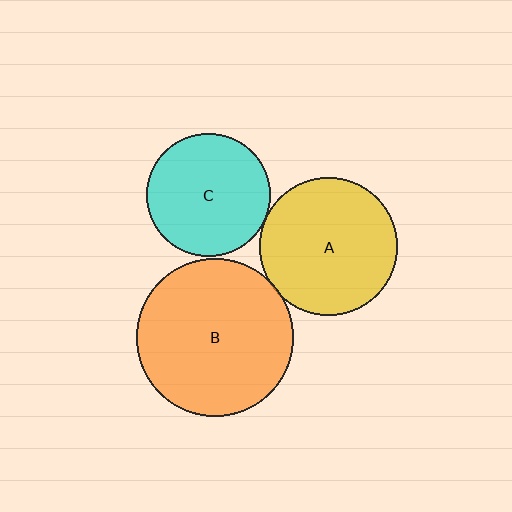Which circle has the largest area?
Circle B (orange).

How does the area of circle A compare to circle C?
Approximately 1.3 times.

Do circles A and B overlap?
Yes.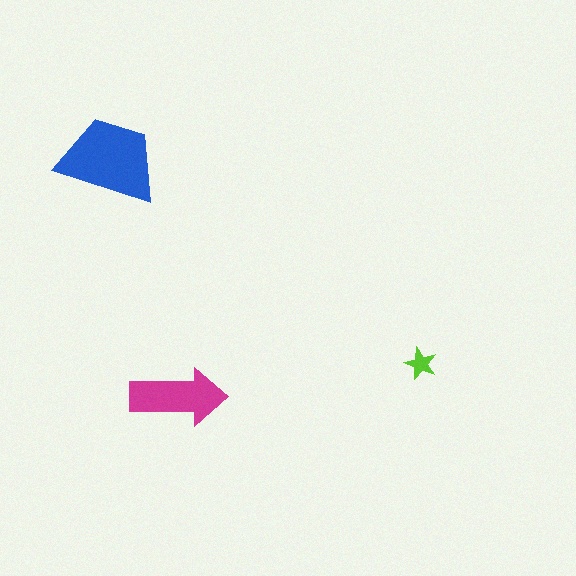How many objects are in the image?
There are 3 objects in the image.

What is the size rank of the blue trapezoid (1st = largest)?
1st.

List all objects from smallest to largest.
The lime star, the magenta arrow, the blue trapezoid.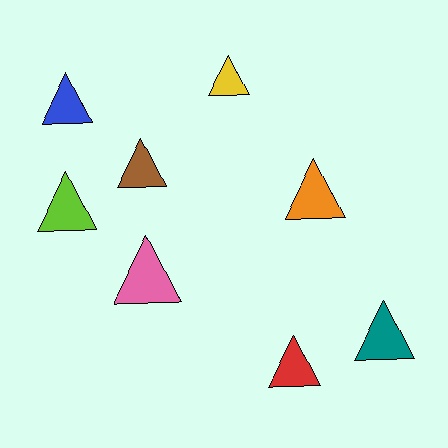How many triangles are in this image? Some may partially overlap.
There are 8 triangles.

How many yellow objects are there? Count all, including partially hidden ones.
There is 1 yellow object.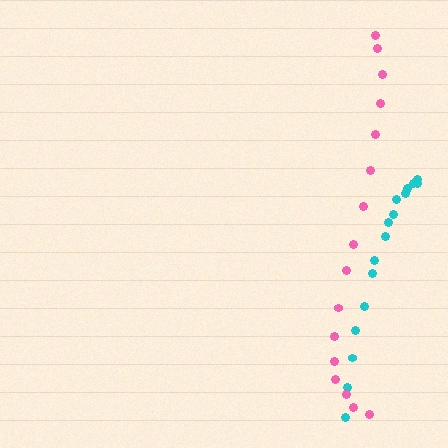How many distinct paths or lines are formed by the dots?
There are 2 distinct paths.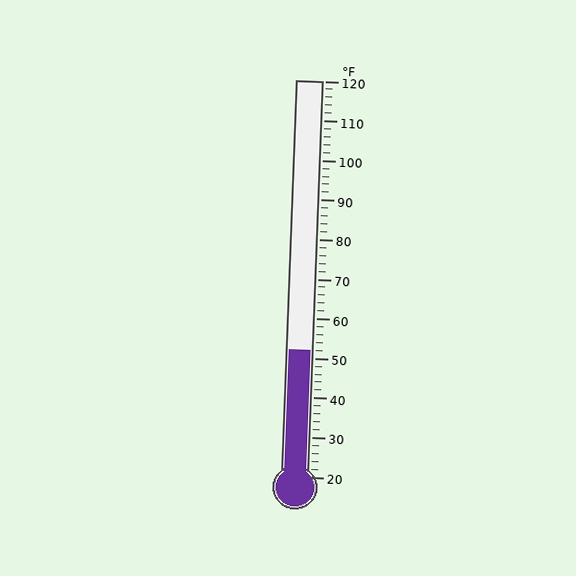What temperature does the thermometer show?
The thermometer shows approximately 52°F.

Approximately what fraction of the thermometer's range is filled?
The thermometer is filled to approximately 30% of its range.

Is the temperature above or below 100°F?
The temperature is below 100°F.